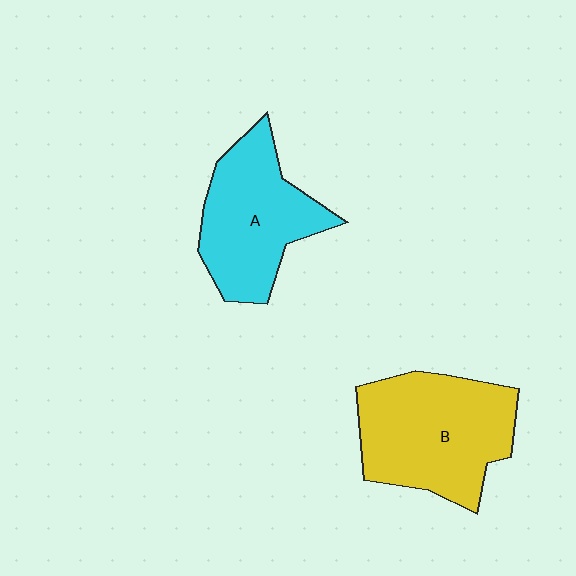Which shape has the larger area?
Shape B (yellow).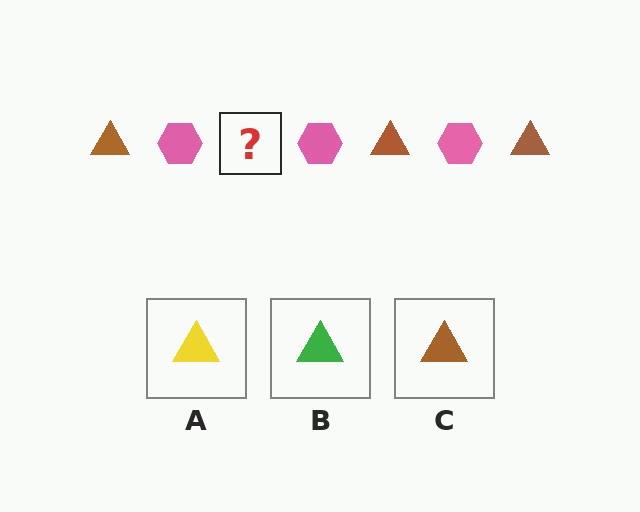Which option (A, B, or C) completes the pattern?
C.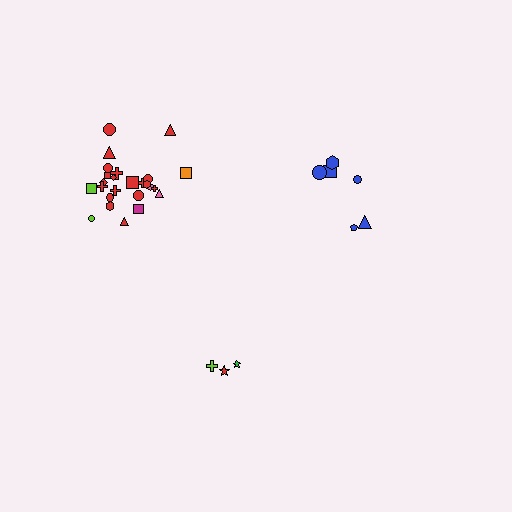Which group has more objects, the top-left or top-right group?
The top-left group.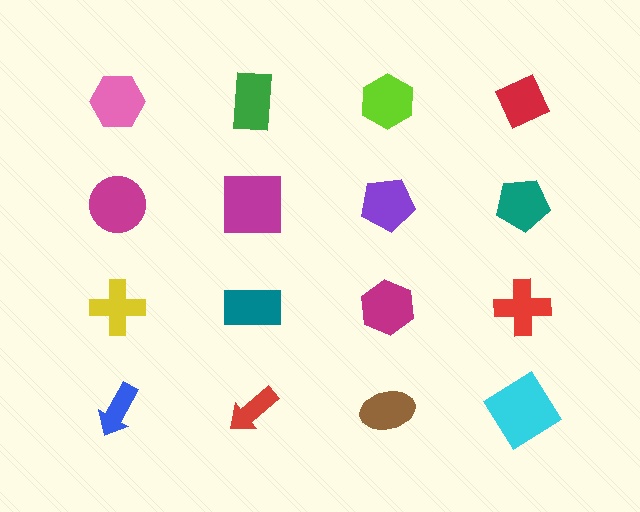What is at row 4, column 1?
A blue arrow.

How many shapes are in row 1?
4 shapes.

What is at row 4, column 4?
A cyan diamond.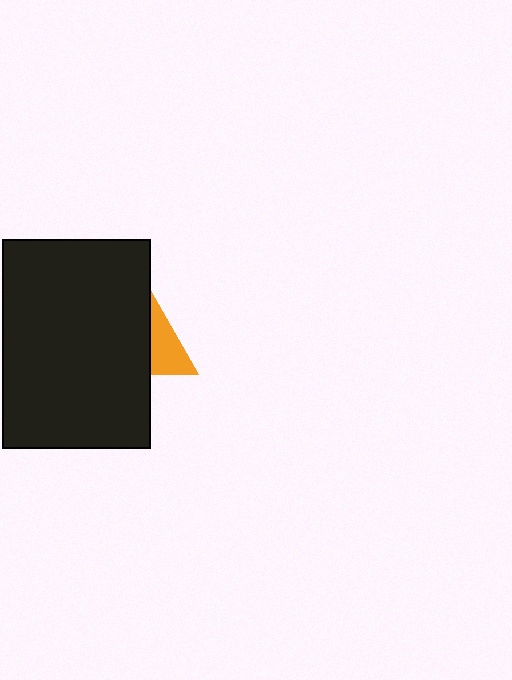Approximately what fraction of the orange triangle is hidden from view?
Roughly 69% of the orange triangle is hidden behind the black rectangle.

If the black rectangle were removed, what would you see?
You would see the complete orange triangle.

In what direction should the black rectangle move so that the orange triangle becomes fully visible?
The black rectangle should move left. That is the shortest direction to clear the overlap and leave the orange triangle fully visible.